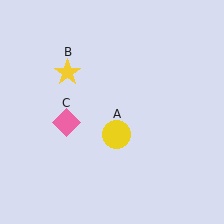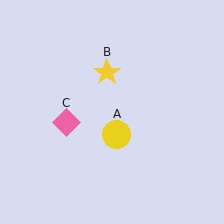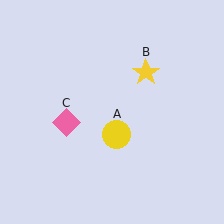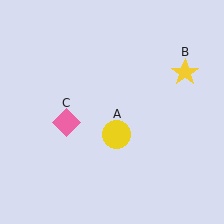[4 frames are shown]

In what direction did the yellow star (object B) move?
The yellow star (object B) moved right.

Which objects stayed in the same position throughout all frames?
Yellow circle (object A) and pink diamond (object C) remained stationary.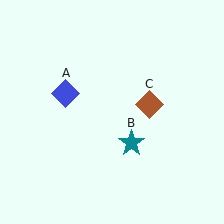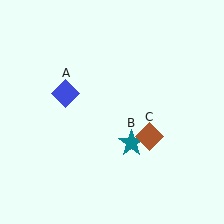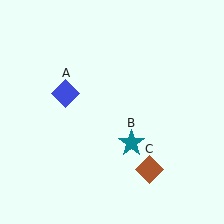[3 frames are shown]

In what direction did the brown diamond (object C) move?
The brown diamond (object C) moved down.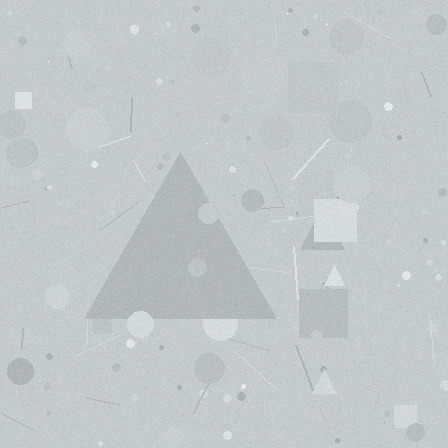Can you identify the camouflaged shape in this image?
The camouflaged shape is a triangle.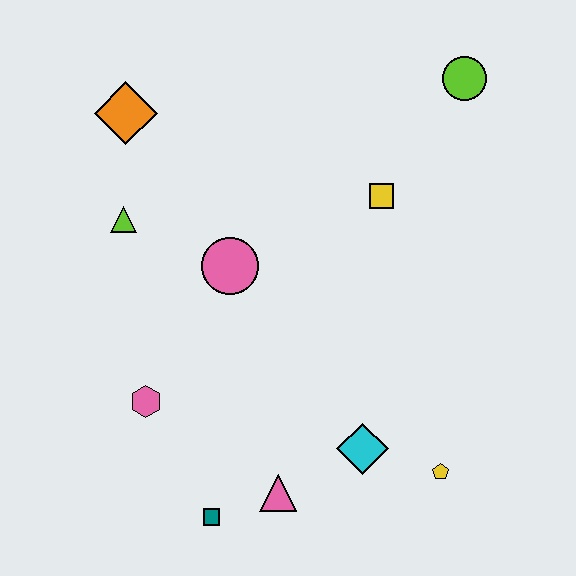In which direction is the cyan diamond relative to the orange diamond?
The cyan diamond is below the orange diamond.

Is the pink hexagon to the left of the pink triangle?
Yes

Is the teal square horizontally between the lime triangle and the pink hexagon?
No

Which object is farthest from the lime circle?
The teal square is farthest from the lime circle.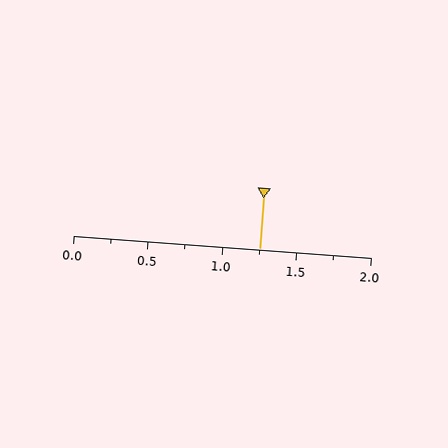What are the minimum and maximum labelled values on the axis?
The axis runs from 0.0 to 2.0.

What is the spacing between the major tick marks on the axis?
The major ticks are spaced 0.5 apart.